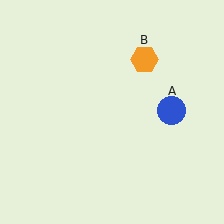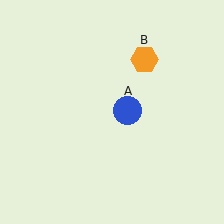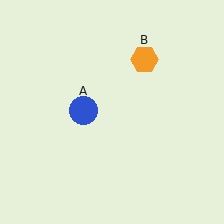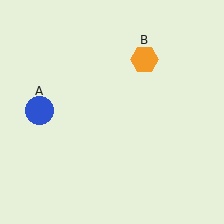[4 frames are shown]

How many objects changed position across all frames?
1 object changed position: blue circle (object A).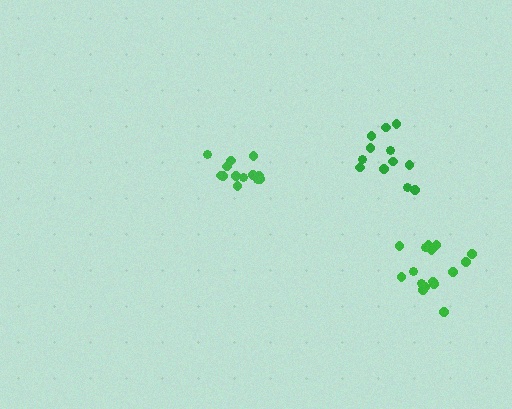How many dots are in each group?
Group 1: 13 dots, Group 2: 17 dots, Group 3: 12 dots (42 total).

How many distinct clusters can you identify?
There are 3 distinct clusters.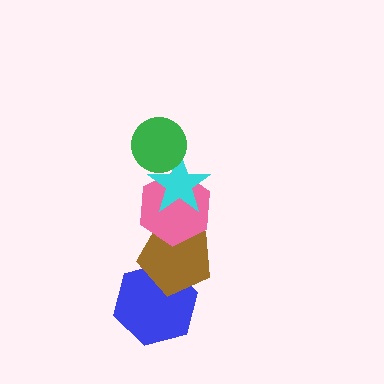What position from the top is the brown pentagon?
The brown pentagon is 4th from the top.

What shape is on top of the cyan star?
The green circle is on top of the cyan star.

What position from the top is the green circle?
The green circle is 1st from the top.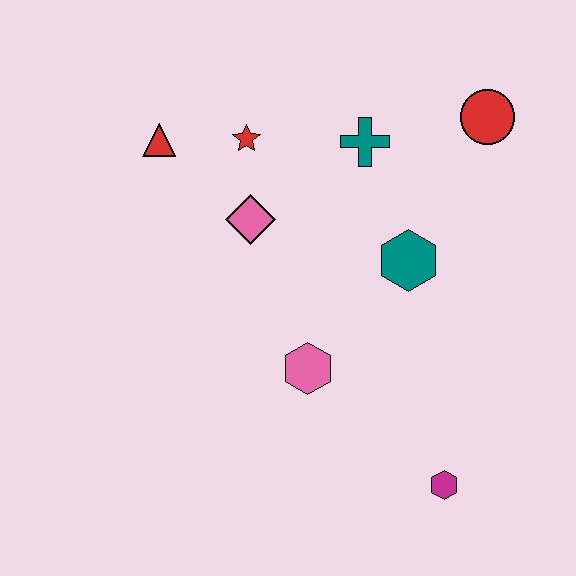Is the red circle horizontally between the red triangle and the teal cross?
No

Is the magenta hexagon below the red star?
Yes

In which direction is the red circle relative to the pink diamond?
The red circle is to the right of the pink diamond.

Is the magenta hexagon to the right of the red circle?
No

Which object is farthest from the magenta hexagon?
The red triangle is farthest from the magenta hexagon.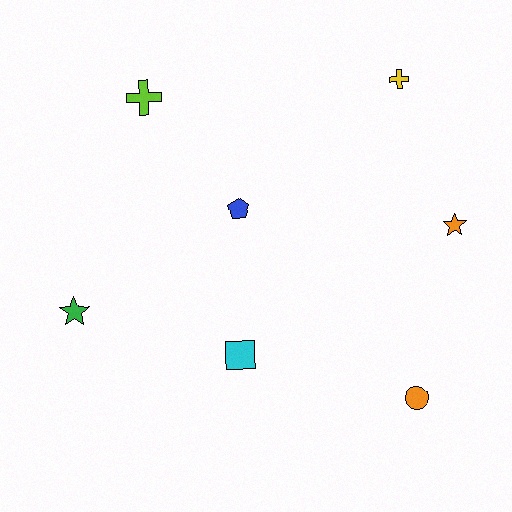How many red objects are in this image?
There are no red objects.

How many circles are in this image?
There is 1 circle.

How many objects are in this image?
There are 7 objects.